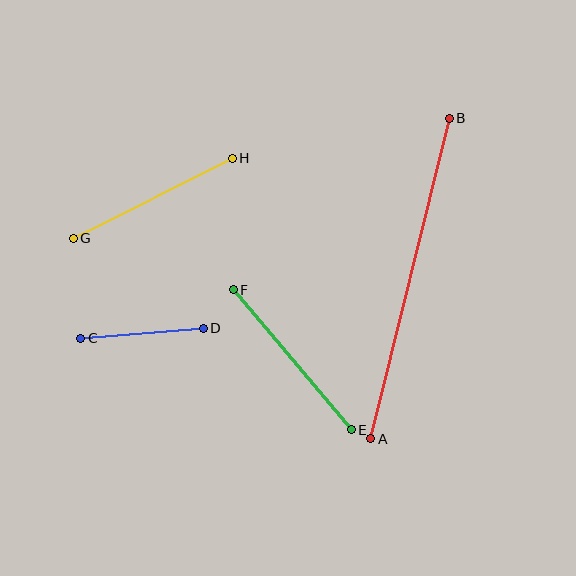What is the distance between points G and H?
The distance is approximately 178 pixels.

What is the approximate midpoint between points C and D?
The midpoint is at approximately (142, 333) pixels.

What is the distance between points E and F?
The distance is approximately 183 pixels.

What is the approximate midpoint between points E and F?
The midpoint is at approximately (292, 360) pixels.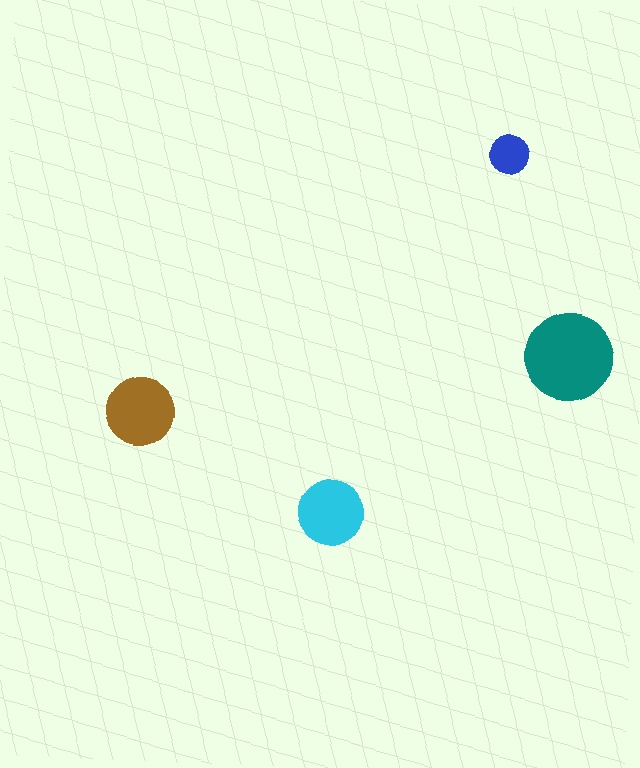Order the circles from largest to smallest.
the teal one, the brown one, the cyan one, the blue one.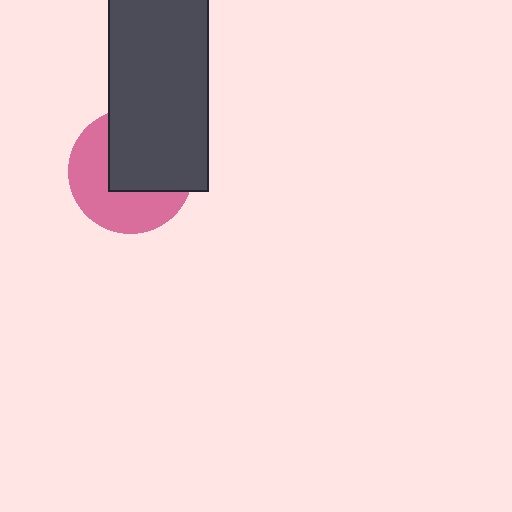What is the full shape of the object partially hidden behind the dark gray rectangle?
The partially hidden object is a pink circle.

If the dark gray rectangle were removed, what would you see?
You would see the complete pink circle.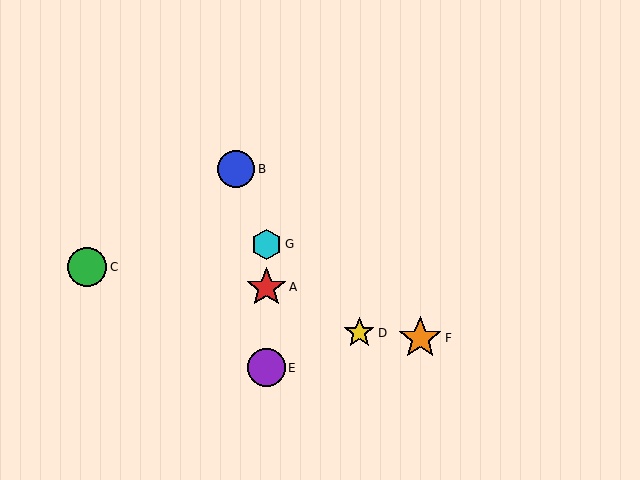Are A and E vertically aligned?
Yes, both are at x≈266.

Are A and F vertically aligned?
No, A is at x≈266 and F is at x≈420.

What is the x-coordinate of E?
Object E is at x≈266.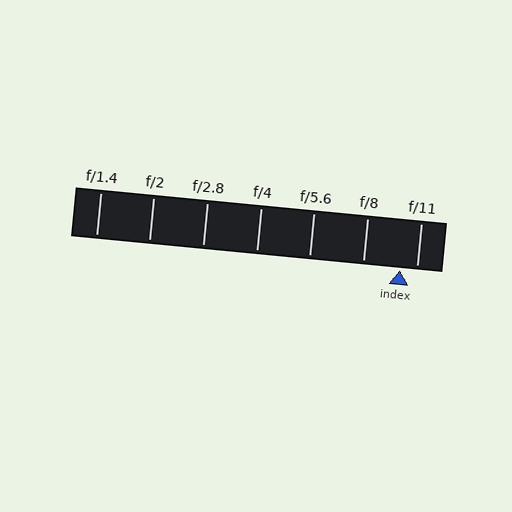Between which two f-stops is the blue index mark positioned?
The index mark is between f/8 and f/11.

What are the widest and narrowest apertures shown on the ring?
The widest aperture shown is f/1.4 and the narrowest is f/11.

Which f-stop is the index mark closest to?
The index mark is closest to f/11.